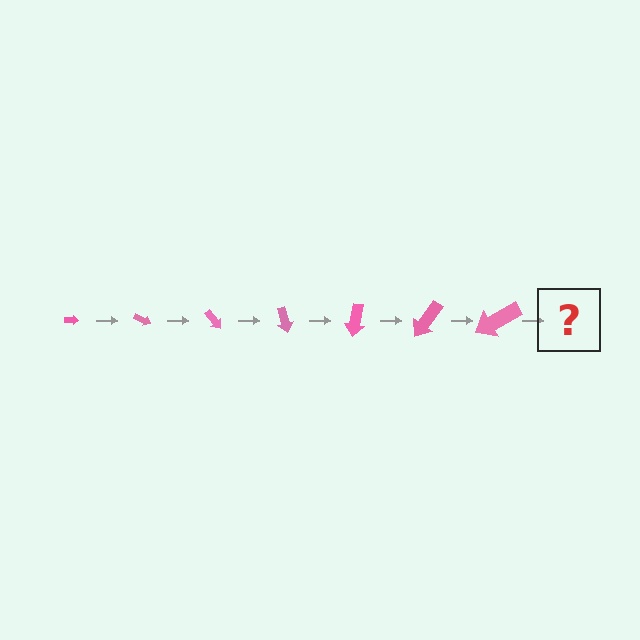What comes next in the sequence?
The next element should be an arrow, larger than the previous one and rotated 175 degrees from the start.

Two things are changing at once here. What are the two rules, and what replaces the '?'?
The two rules are that the arrow grows larger each step and it rotates 25 degrees each step. The '?' should be an arrow, larger than the previous one and rotated 175 degrees from the start.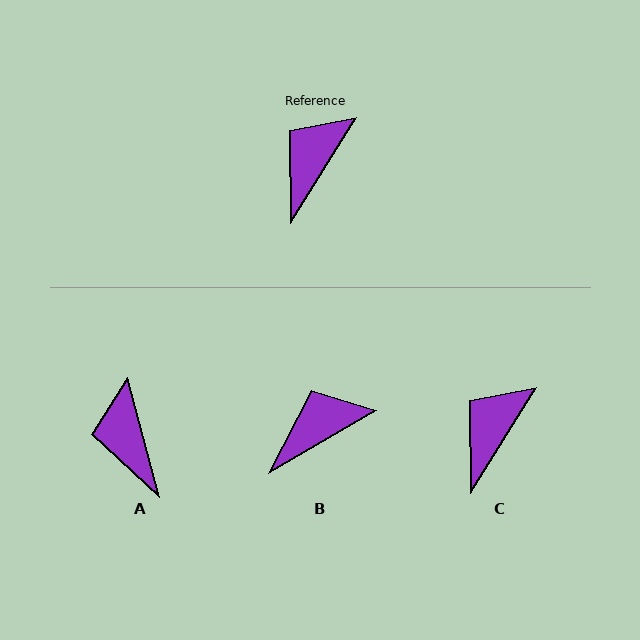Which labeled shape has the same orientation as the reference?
C.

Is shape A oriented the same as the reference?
No, it is off by about 46 degrees.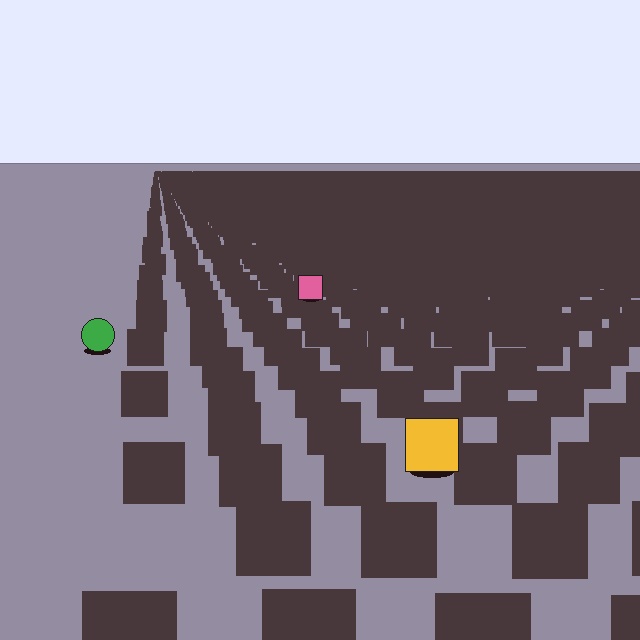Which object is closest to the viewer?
The yellow square is closest. The texture marks near it are larger and more spread out.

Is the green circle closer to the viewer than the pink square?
Yes. The green circle is closer — you can tell from the texture gradient: the ground texture is coarser near it.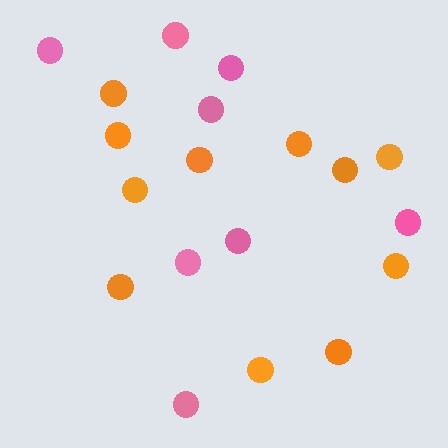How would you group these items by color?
There are 2 groups: one group of orange circles (11) and one group of pink circles (8).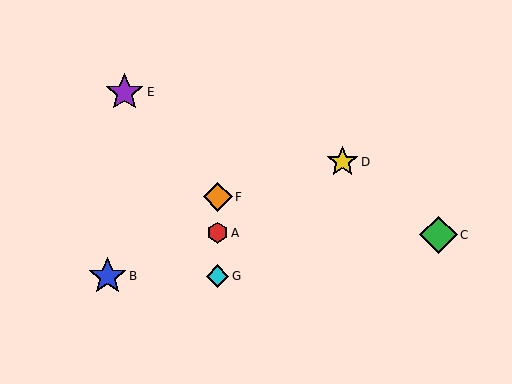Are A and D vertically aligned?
No, A is at x≈218 and D is at x≈342.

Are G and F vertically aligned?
Yes, both are at x≈218.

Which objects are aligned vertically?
Objects A, F, G are aligned vertically.